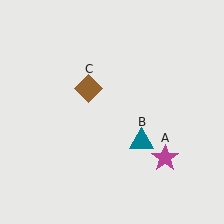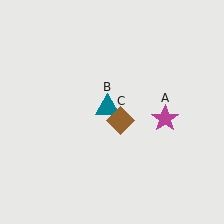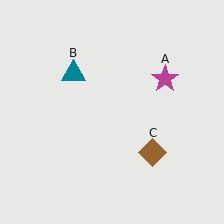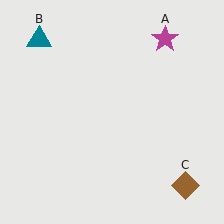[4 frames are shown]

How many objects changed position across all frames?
3 objects changed position: magenta star (object A), teal triangle (object B), brown diamond (object C).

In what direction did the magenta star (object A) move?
The magenta star (object A) moved up.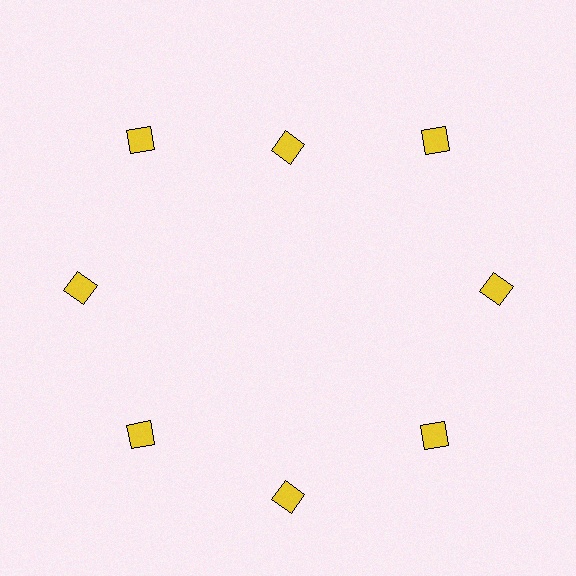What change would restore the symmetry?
The symmetry would be restored by moving it outward, back onto the ring so that all 8 diamonds sit at equal angles and equal distance from the center.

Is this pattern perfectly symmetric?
No. The 8 yellow diamonds are arranged in a ring, but one element near the 12 o'clock position is pulled inward toward the center, breaking the 8-fold rotational symmetry.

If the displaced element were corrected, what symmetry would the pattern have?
It would have 8-fold rotational symmetry — the pattern would map onto itself every 45 degrees.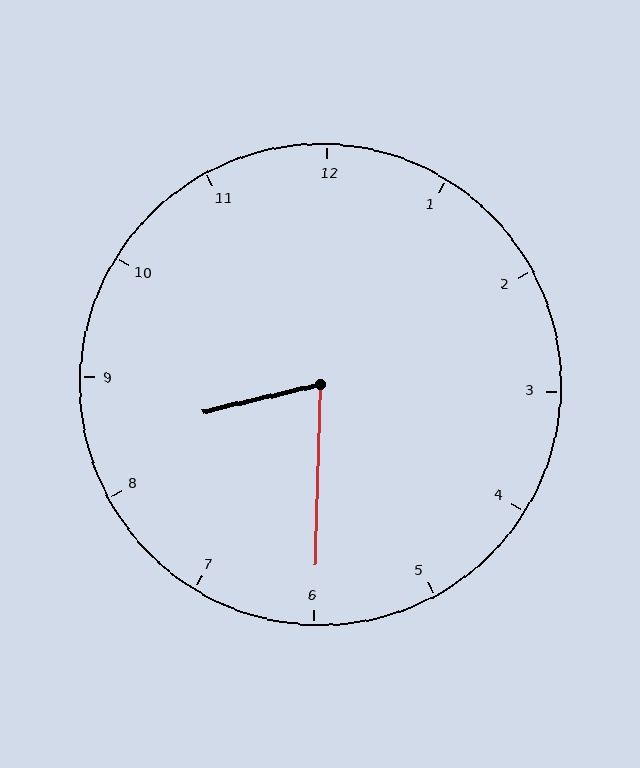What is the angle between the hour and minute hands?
Approximately 75 degrees.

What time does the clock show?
8:30.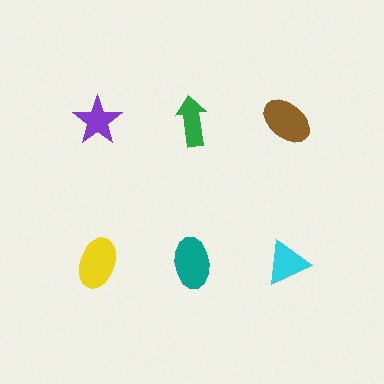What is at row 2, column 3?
A cyan triangle.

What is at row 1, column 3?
A brown ellipse.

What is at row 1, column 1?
A purple star.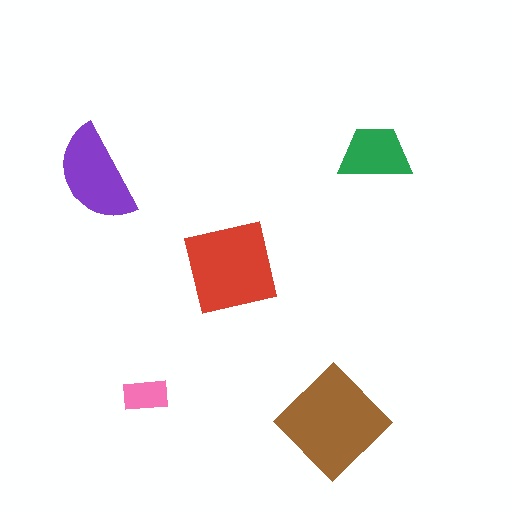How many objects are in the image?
There are 5 objects in the image.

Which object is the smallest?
The pink rectangle.